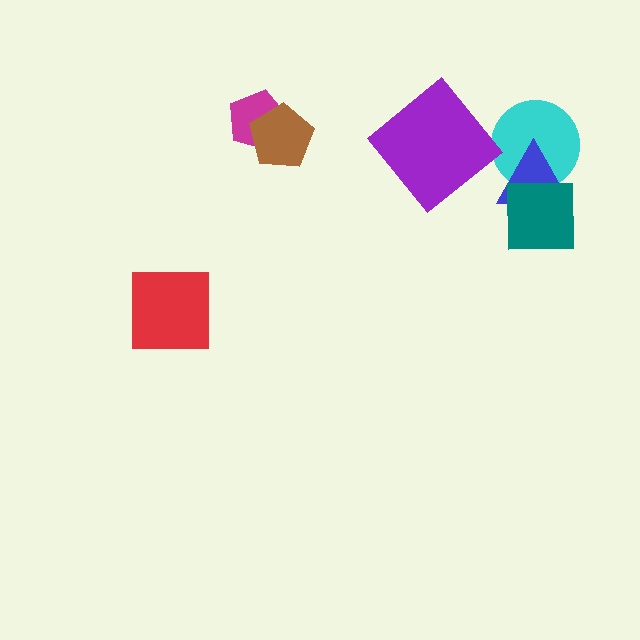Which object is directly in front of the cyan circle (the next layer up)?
The blue triangle is directly in front of the cyan circle.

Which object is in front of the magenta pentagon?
The brown pentagon is in front of the magenta pentagon.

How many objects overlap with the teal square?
2 objects overlap with the teal square.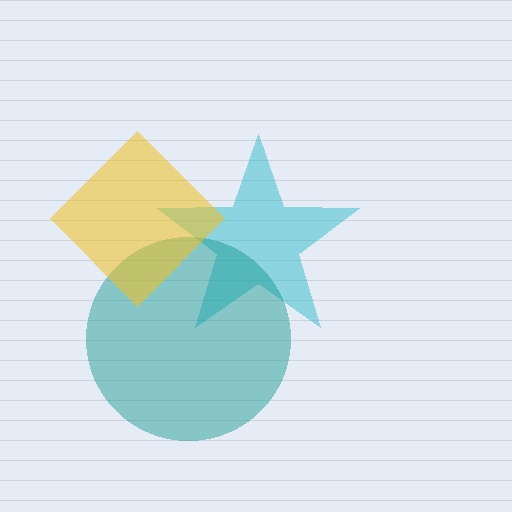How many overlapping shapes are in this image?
There are 3 overlapping shapes in the image.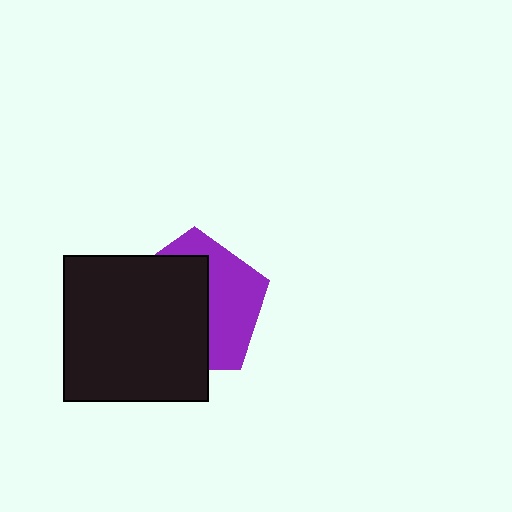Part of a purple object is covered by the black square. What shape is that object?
It is a pentagon.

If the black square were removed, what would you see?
You would see the complete purple pentagon.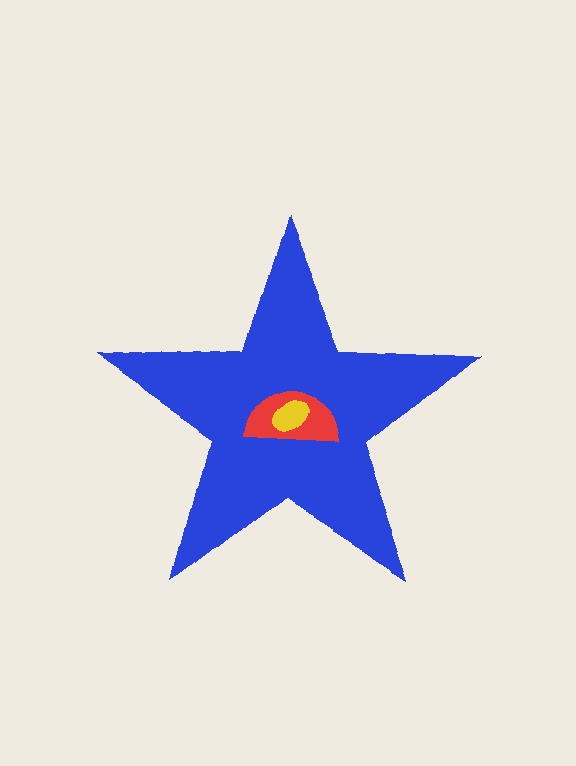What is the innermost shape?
The yellow ellipse.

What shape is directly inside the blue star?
The red semicircle.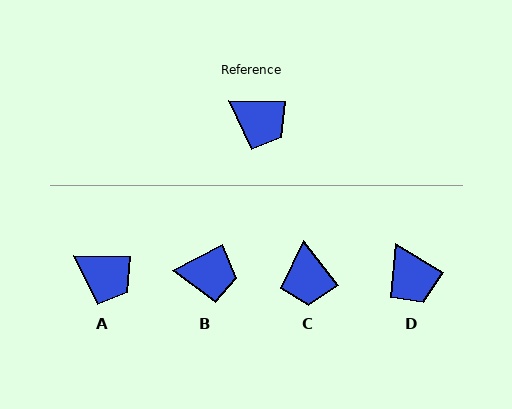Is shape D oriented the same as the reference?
No, it is off by about 30 degrees.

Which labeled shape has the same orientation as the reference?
A.